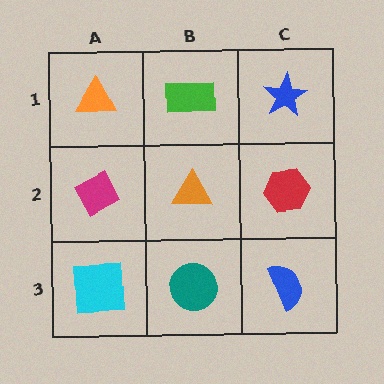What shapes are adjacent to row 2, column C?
A blue star (row 1, column C), a blue semicircle (row 3, column C), an orange triangle (row 2, column B).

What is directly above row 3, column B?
An orange triangle.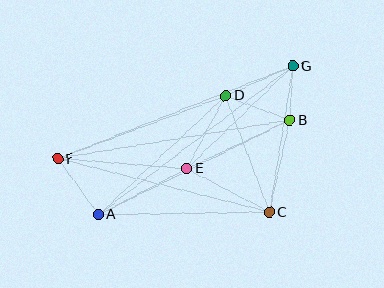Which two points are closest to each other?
Points B and G are closest to each other.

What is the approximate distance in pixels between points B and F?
The distance between B and F is approximately 235 pixels.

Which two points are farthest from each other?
Points F and G are farthest from each other.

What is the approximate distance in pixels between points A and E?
The distance between A and E is approximately 100 pixels.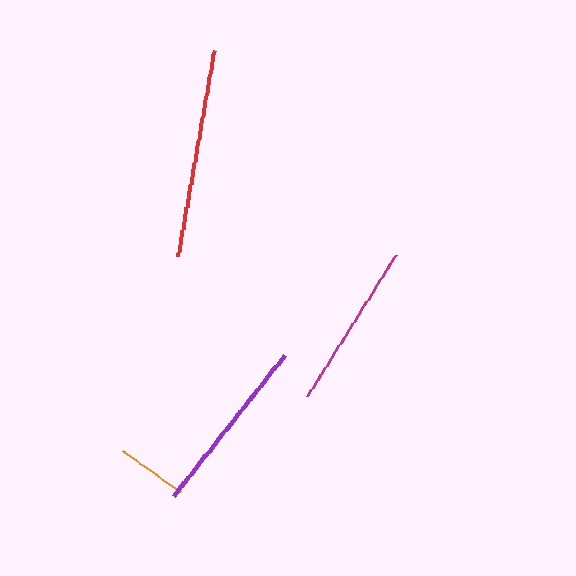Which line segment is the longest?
The red line is the longest at approximately 209 pixels.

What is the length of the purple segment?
The purple segment is approximately 180 pixels long.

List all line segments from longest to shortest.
From longest to shortest: red, purple, magenta, orange.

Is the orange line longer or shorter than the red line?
The red line is longer than the orange line.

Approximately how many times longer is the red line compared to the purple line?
The red line is approximately 1.2 times the length of the purple line.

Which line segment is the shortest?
The orange line is the shortest at approximately 72 pixels.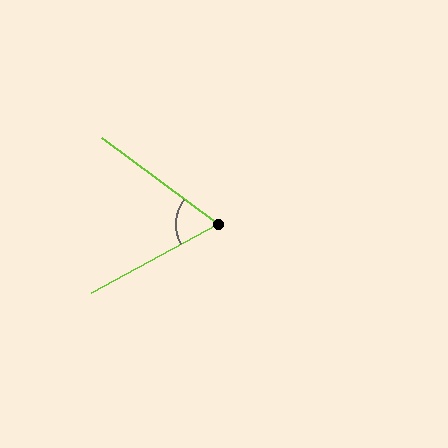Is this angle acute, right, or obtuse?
It is acute.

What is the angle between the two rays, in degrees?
Approximately 65 degrees.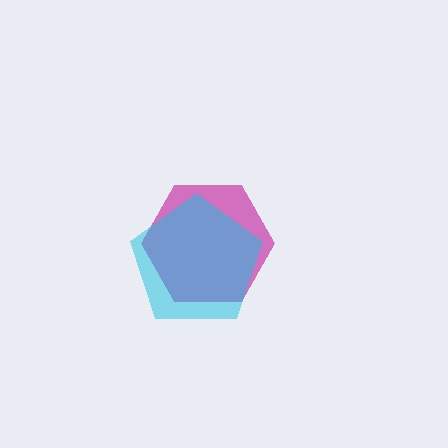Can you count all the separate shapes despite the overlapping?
Yes, there are 2 separate shapes.